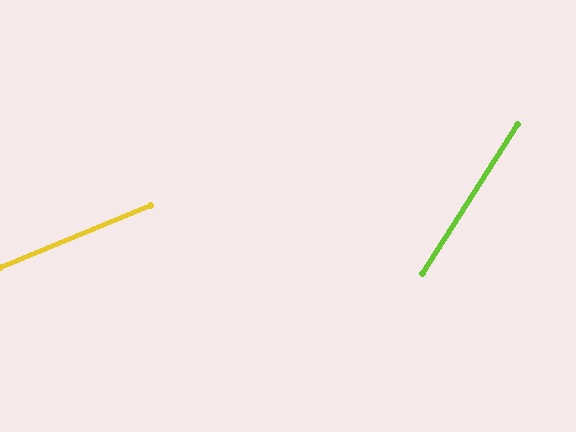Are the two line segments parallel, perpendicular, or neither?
Neither parallel nor perpendicular — they differ by about 35°.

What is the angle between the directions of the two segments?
Approximately 35 degrees.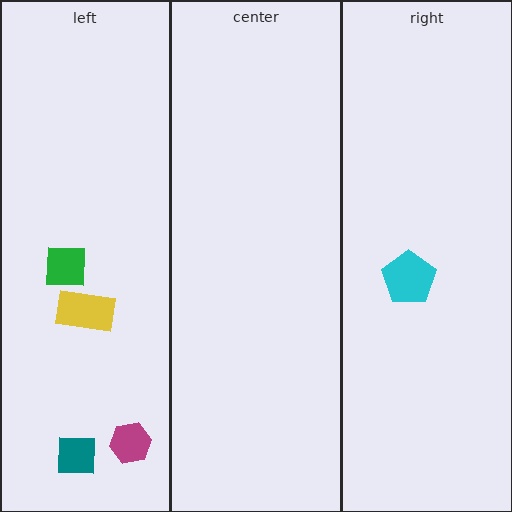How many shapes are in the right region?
1.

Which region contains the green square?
The left region.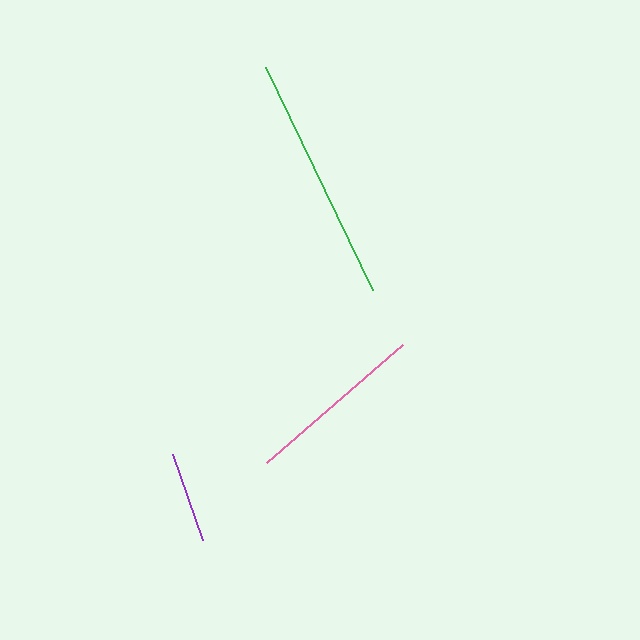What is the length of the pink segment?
The pink segment is approximately 180 pixels long.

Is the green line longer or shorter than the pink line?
The green line is longer than the pink line.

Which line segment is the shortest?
The purple line is the shortest at approximately 91 pixels.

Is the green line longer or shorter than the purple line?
The green line is longer than the purple line.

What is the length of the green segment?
The green segment is approximately 248 pixels long.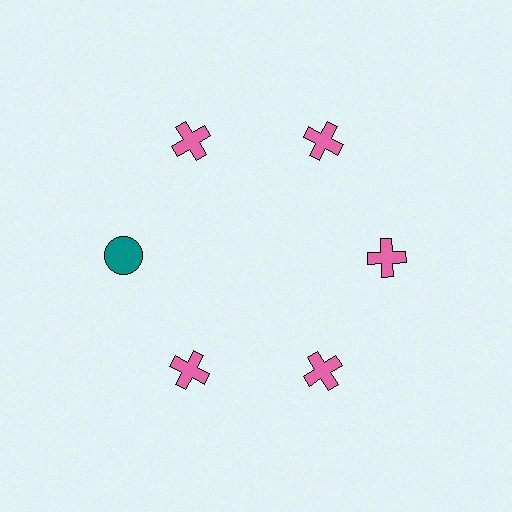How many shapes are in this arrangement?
There are 6 shapes arranged in a ring pattern.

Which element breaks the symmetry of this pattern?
The teal circle at roughly the 9 o'clock position breaks the symmetry. All other shapes are pink crosses.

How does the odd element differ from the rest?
It differs in both color (teal instead of pink) and shape (circle instead of cross).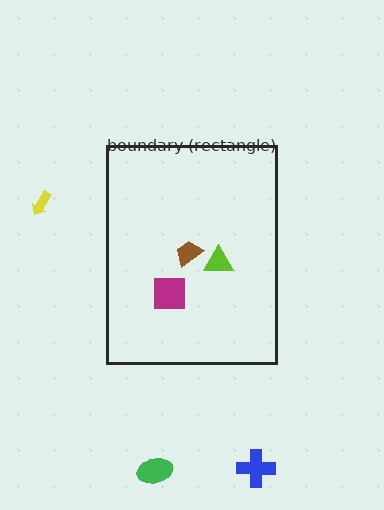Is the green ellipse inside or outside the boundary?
Outside.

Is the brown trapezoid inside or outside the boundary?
Inside.